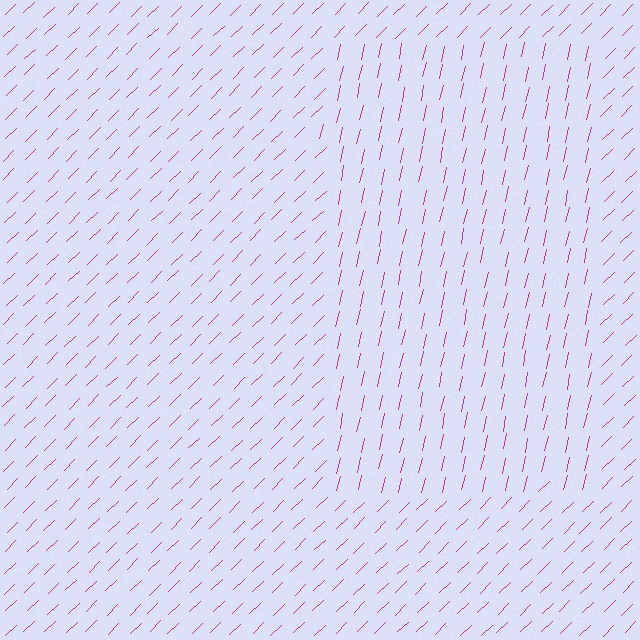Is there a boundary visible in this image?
Yes, there is a texture boundary formed by a change in line orientation.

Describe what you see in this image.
The image is filled with small magenta line segments. A rectangle region in the image has lines oriented differently from the surrounding lines, creating a visible texture boundary.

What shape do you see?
I see a rectangle.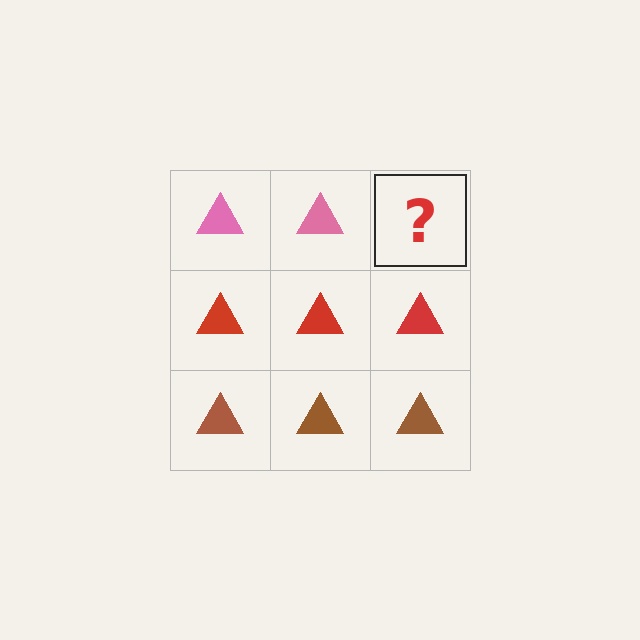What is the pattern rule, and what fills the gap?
The rule is that each row has a consistent color. The gap should be filled with a pink triangle.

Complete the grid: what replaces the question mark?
The question mark should be replaced with a pink triangle.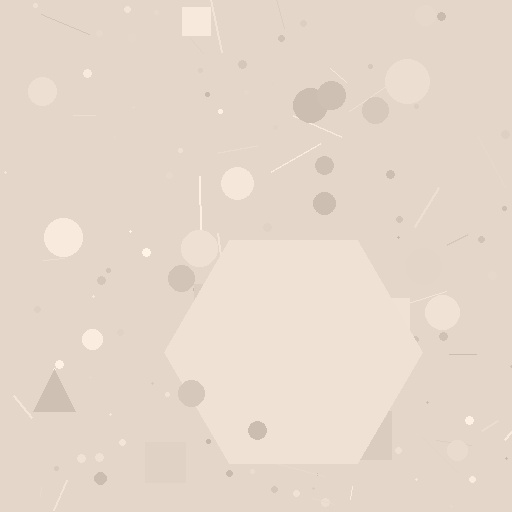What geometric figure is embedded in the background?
A hexagon is embedded in the background.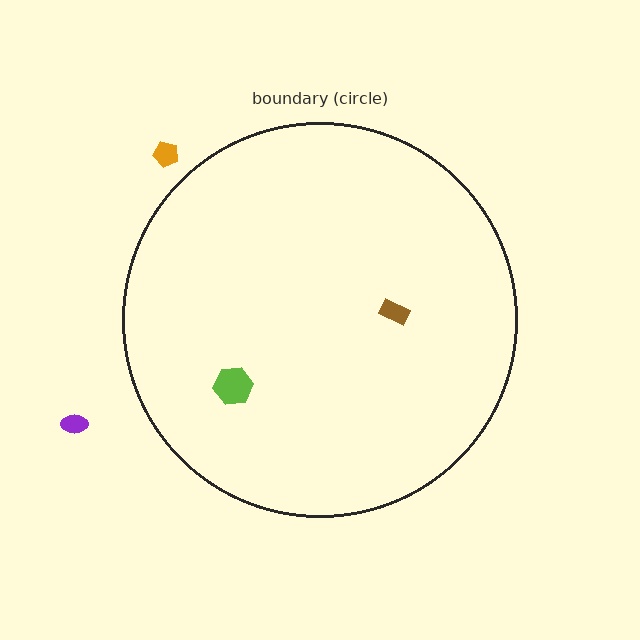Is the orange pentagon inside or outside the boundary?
Outside.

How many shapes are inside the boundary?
2 inside, 2 outside.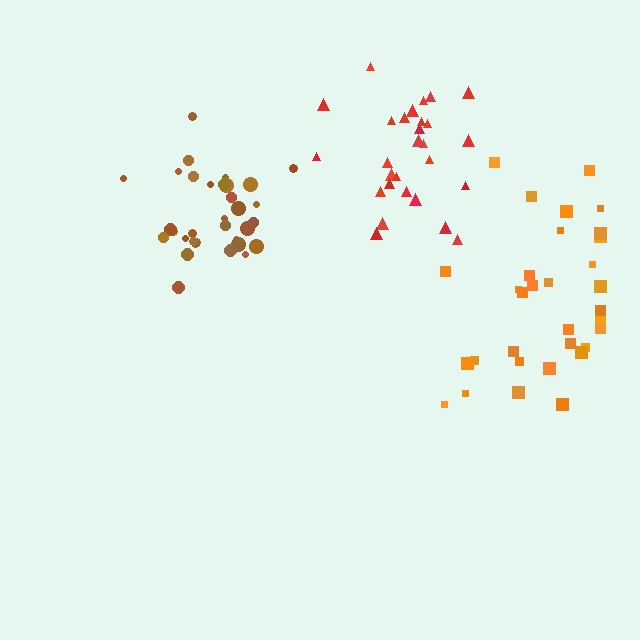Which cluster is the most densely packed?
Red.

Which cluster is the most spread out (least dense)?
Orange.